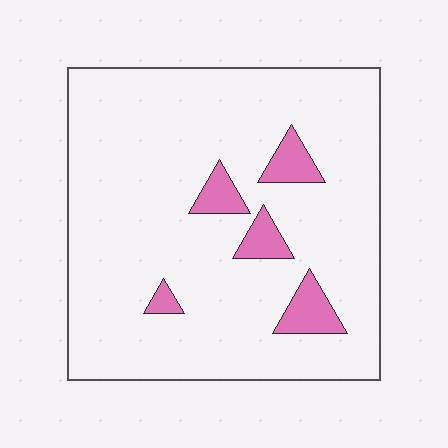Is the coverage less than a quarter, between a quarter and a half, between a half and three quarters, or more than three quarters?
Less than a quarter.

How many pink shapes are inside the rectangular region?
5.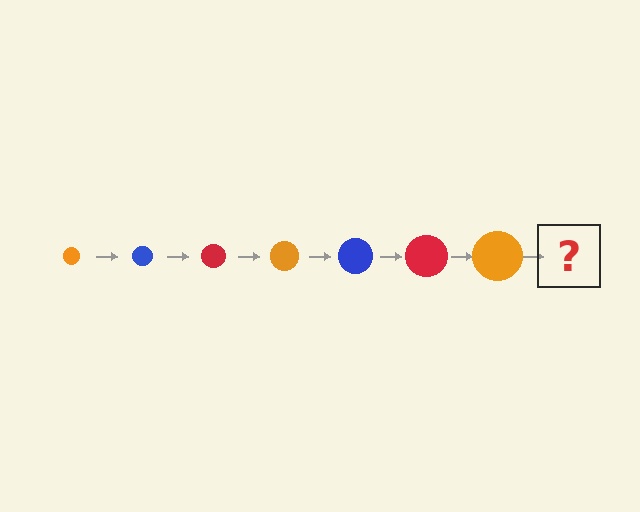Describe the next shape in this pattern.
It should be a blue circle, larger than the previous one.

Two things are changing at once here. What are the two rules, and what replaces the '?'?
The two rules are that the circle grows larger each step and the color cycles through orange, blue, and red. The '?' should be a blue circle, larger than the previous one.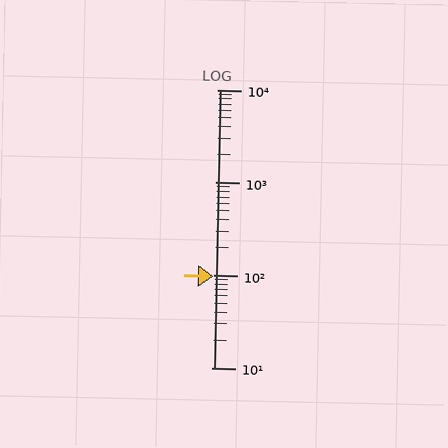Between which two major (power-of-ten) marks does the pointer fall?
The pointer is between 10 and 100.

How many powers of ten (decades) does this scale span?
The scale spans 3 decades, from 10 to 10000.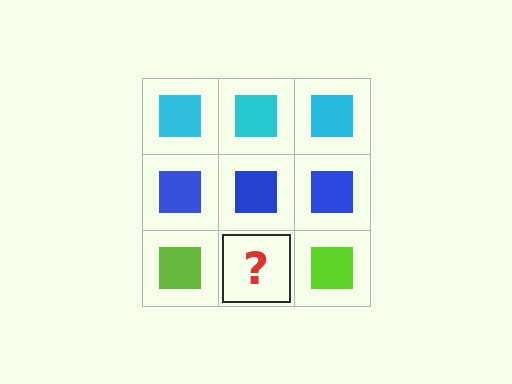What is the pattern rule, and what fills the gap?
The rule is that each row has a consistent color. The gap should be filled with a lime square.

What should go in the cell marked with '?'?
The missing cell should contain a lime square.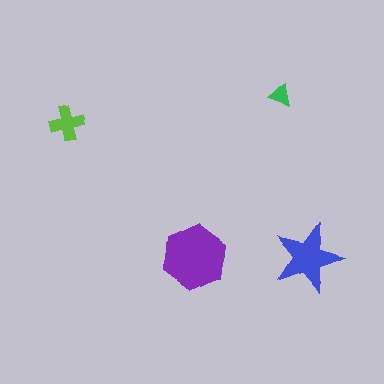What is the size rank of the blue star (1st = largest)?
2nd.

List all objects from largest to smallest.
The purple hexagon, the blue star, the lime cross, the green triangle.